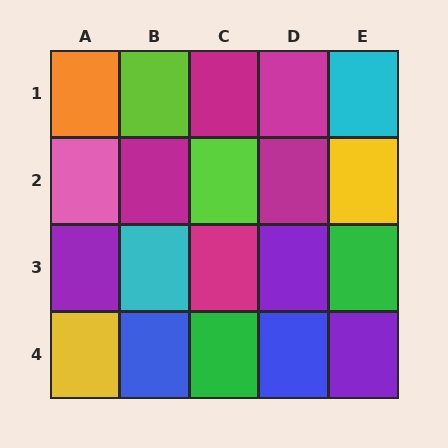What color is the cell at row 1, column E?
Cyan.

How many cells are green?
2 cells are green.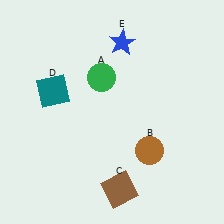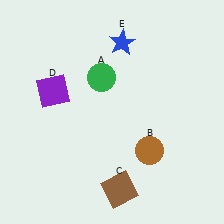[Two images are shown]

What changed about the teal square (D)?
In Image 1, D is teal. In Image 2, it changed to purple.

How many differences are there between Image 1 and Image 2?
There is 1 difference between the two images.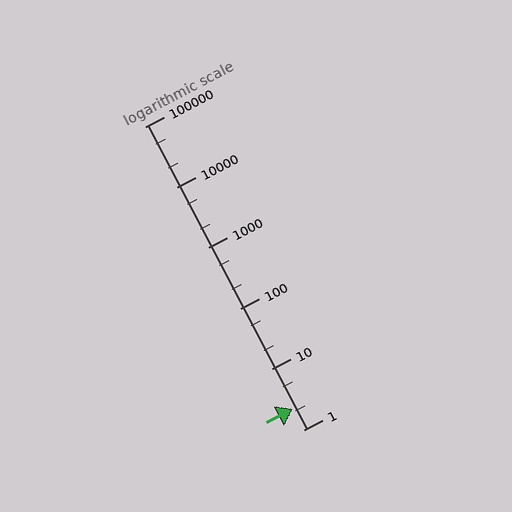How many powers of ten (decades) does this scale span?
The scale spans 5 decades, from 1 to 100000.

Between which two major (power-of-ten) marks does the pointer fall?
The pointer is between 1 and 10.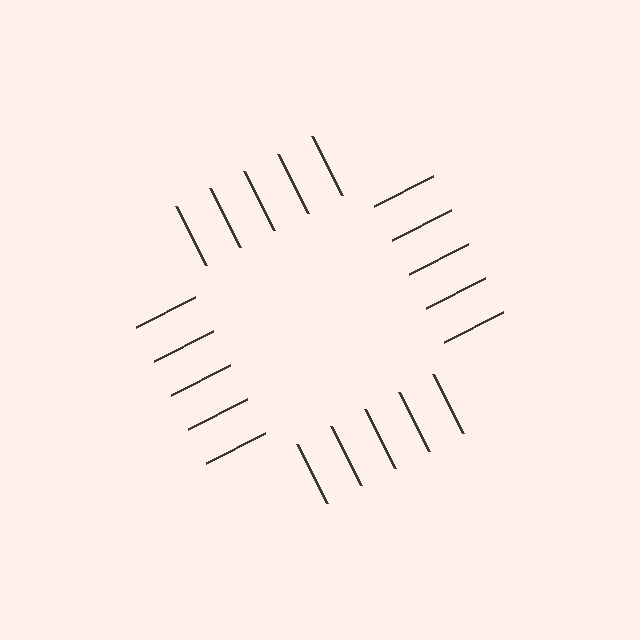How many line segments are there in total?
20 — 5 along each of the 4 edges.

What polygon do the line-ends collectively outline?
An illusory square — the line segments terminate on its edges but no continuous stroke is drawn.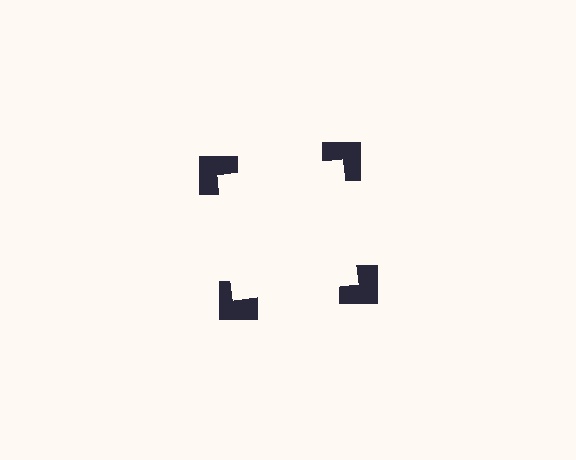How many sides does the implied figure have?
4 sides.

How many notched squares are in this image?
There are 4 — one at each vertex of the illusory square.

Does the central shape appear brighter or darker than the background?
It typically appears slightly brighter than the background, even though no actual brightness change is drawn.